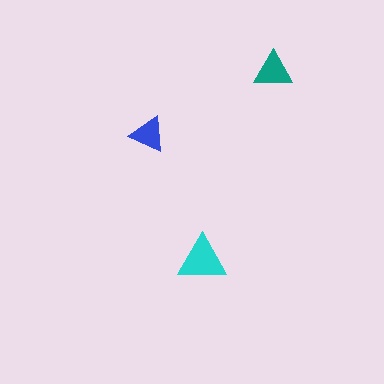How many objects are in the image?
There are 3 objects in the image.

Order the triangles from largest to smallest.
the cyan one, the teal one, the blue one.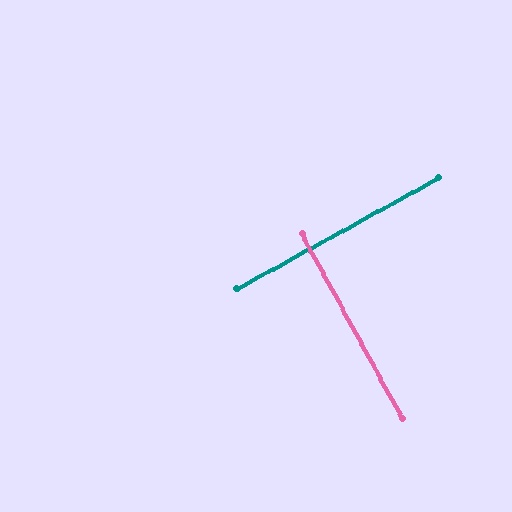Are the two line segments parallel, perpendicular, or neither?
Perpendicular — they meet at approximately 90°.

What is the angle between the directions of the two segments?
Approximately 90 degrees.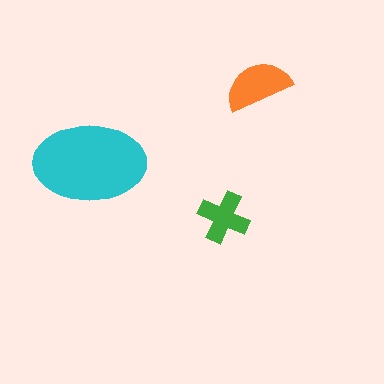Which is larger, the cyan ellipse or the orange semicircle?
The cyan ellipse.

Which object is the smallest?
The green cross.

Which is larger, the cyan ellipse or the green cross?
The cyan ellipse.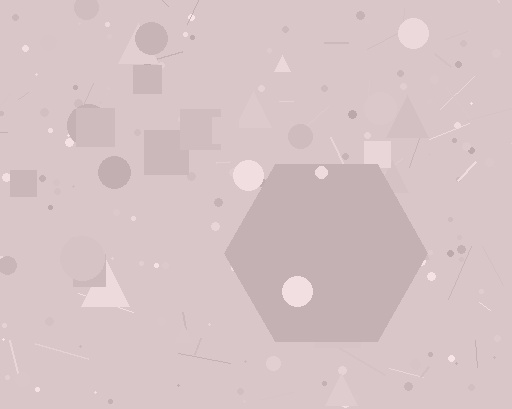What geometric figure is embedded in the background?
A hexagon is embedded in the background.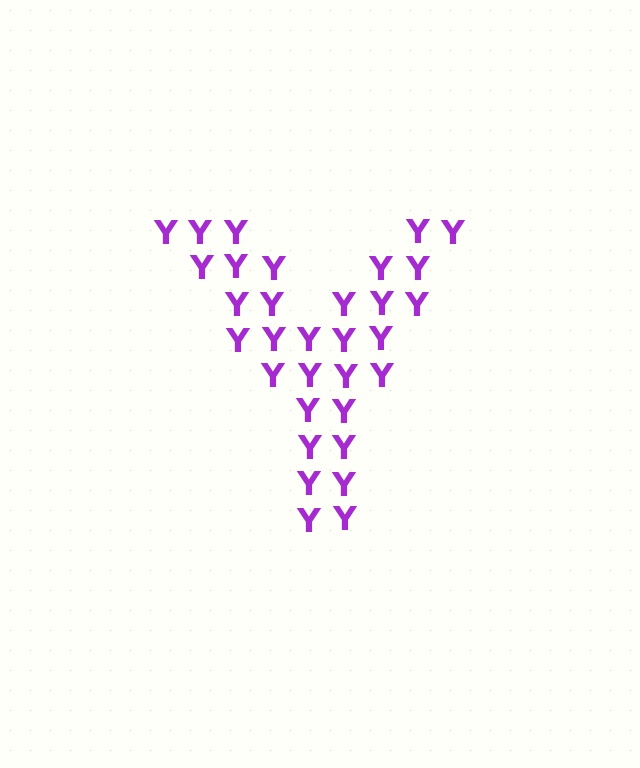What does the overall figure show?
The overall figure shows the letter Y.